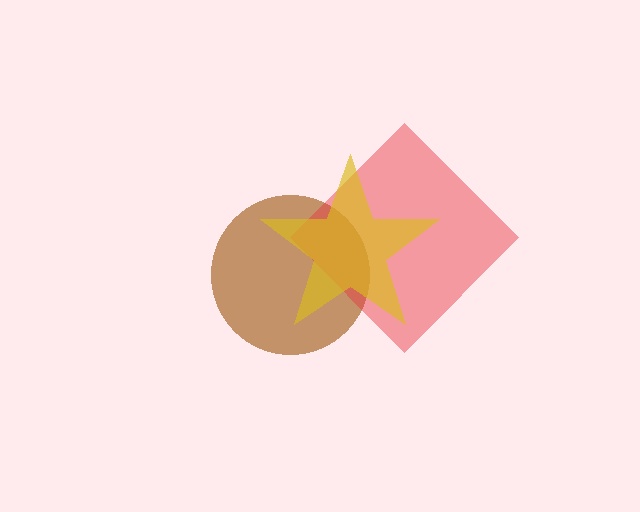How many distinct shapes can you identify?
There are 3 distinct shapes: a brown circle, a red diamond, a yellow star.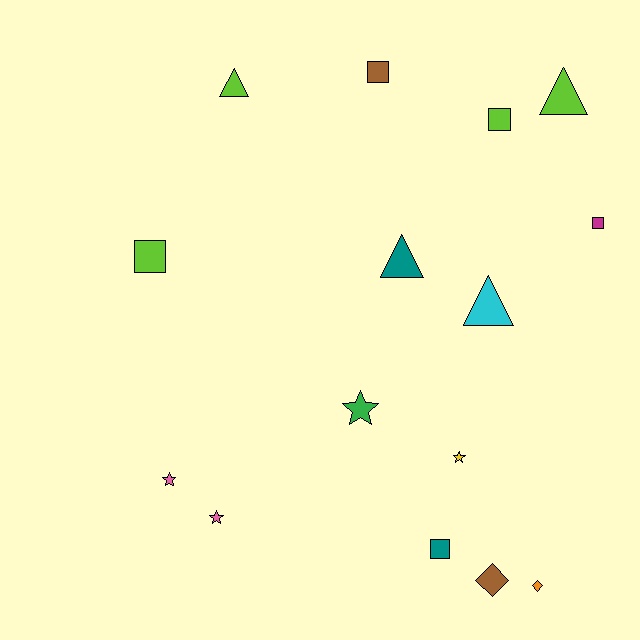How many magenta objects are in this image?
There is 1 magenta object.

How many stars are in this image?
There are 4 stars.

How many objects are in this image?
There are 15 objects.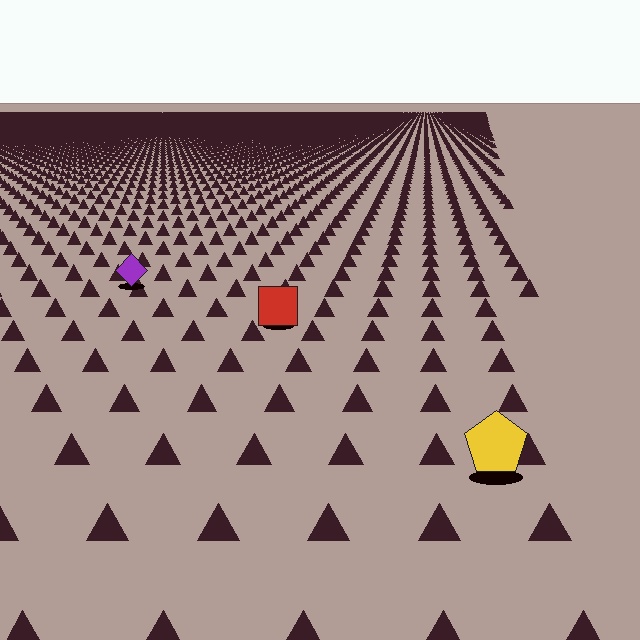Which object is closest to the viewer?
The yellow pentagon is closest. The texture marks near it are larger and more spread out.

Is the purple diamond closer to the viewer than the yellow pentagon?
No. The yellow pentagon is closer — you can tell from the texture gradient: the ground texture is coarser near it.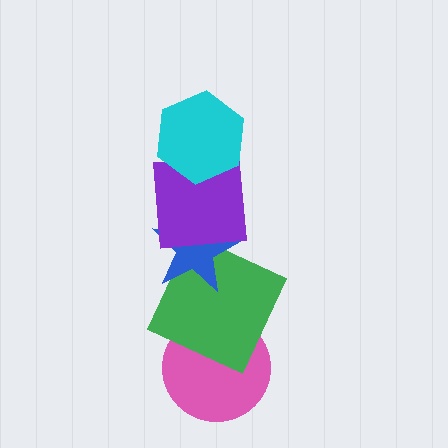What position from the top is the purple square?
The purple square is 2nd from the top.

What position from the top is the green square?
The green square is 4th from the top.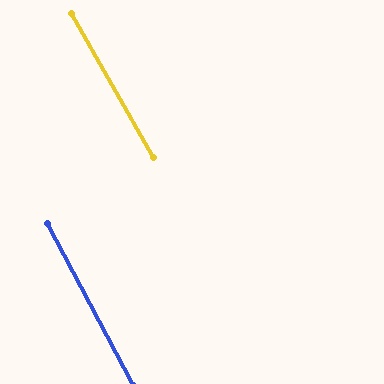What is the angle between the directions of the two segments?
Approximately 1 degree.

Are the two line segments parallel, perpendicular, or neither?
Parallel — their directions differ by only 1.4°.